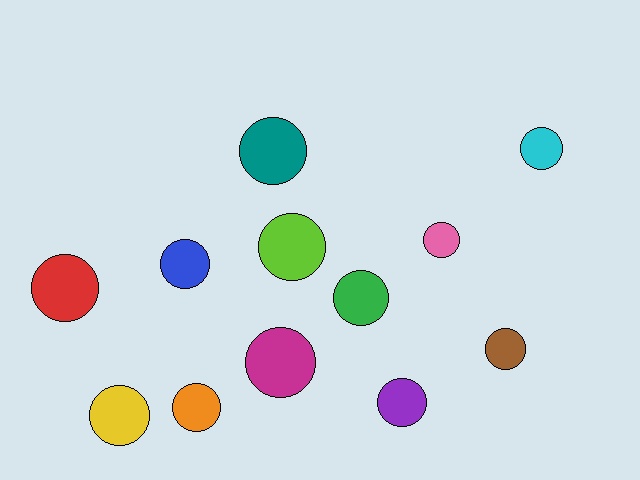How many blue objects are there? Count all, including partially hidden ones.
There is 1 blue object.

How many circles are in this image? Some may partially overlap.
There are 12 circles.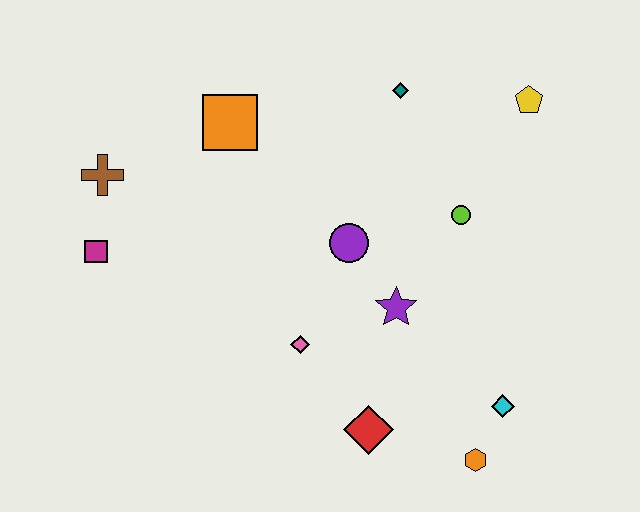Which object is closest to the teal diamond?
The yellow pentagon is closest to the teal diamond.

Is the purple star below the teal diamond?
Yes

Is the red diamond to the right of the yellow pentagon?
No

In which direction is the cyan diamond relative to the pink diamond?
The cyan diamond is to the right of the pink diamond.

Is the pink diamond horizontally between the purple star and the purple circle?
No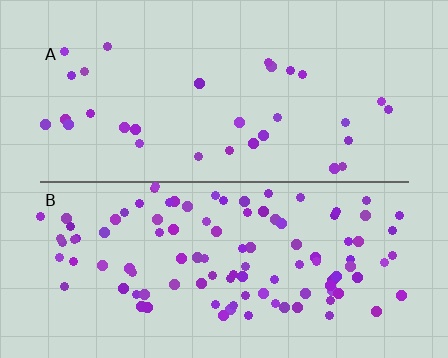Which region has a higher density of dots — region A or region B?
B (the bottom).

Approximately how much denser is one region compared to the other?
Approximately 3.4× — region B over region A.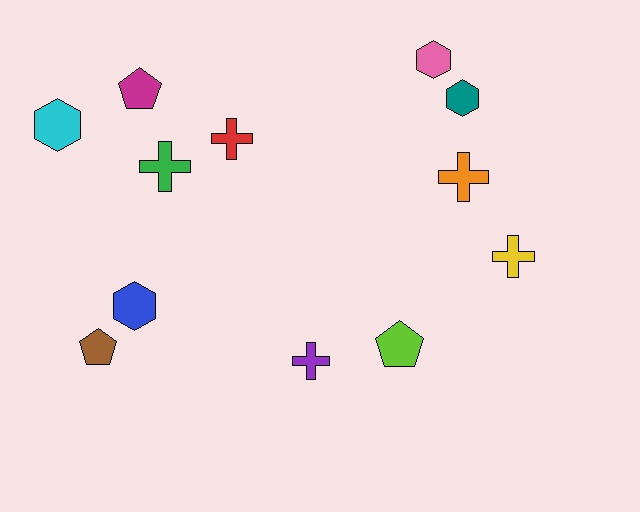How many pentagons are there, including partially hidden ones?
There are 3 pentagons.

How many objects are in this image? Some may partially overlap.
There are 12 objects.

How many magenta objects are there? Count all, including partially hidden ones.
There is 1 magenta object.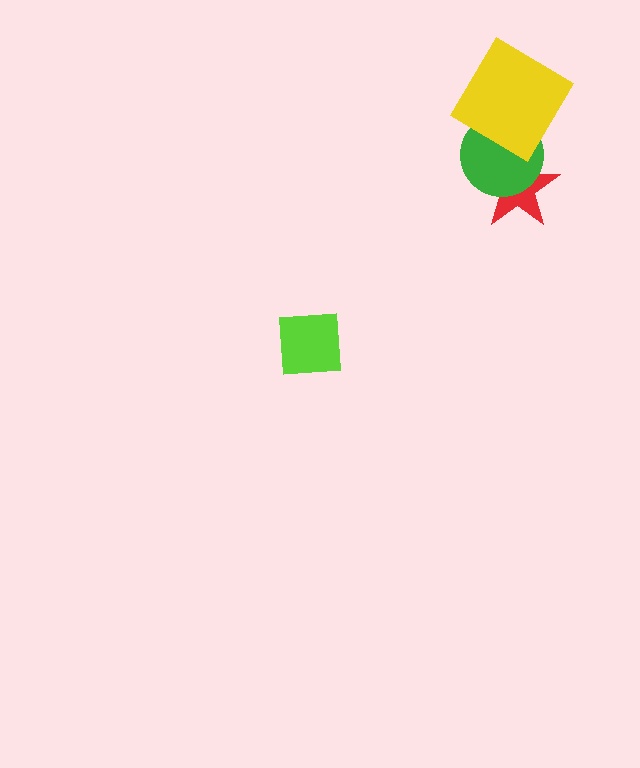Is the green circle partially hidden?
Yes, it is partially covered by another shape.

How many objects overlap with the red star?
1 object overlaps with the red star.